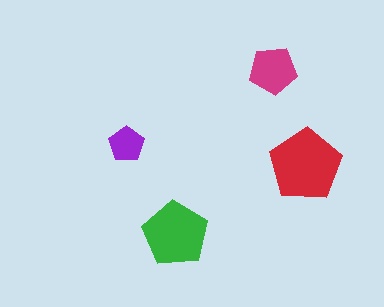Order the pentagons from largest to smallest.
the red one, the green one, the magenta one, the purple one.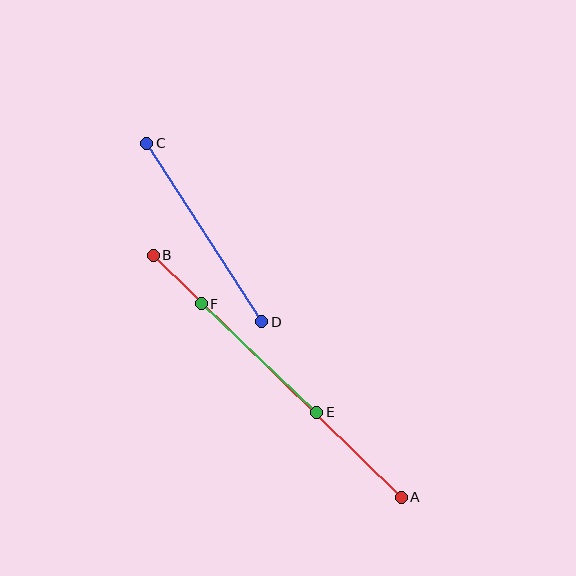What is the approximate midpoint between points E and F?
The midpoint is at approximately (259, 358) pixels.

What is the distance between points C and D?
The distance is approximately 212 pixels.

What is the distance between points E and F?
The distance is approximately 158 pixels.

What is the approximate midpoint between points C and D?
The midpoint is at approximately (204, 232) pixels.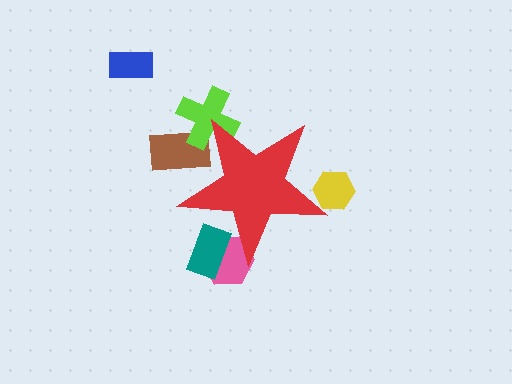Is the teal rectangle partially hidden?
Yes, the teal rectangle is partially hidden behind the red star.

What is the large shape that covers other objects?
A red star.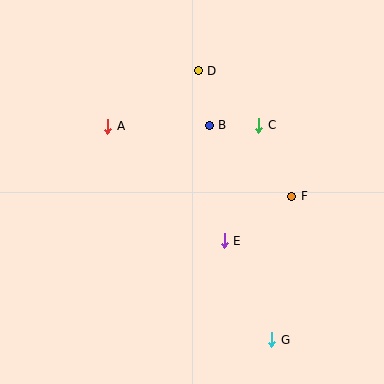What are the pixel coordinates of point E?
Point E is at (224, 241).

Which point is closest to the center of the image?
Point E at (224, 241) is closest to the center.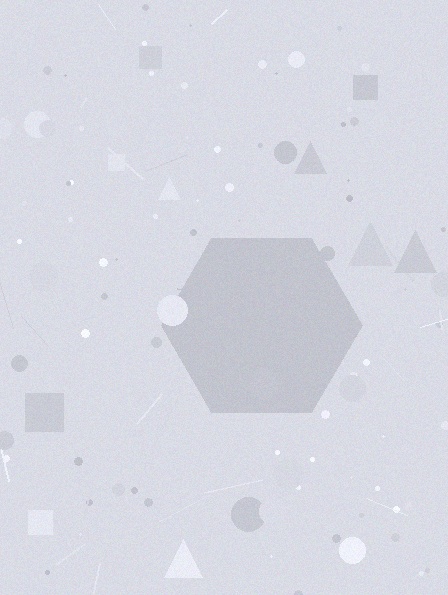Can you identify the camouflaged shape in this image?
The camouflaged shape is a hexagon.